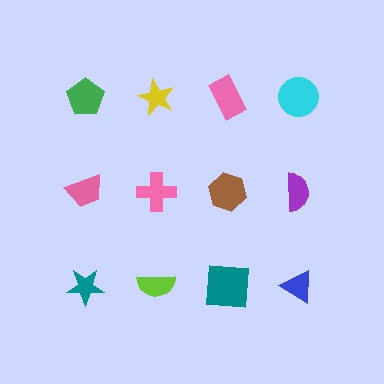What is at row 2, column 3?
A brown hexagon.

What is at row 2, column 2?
A pink cross.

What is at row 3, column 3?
A teal square.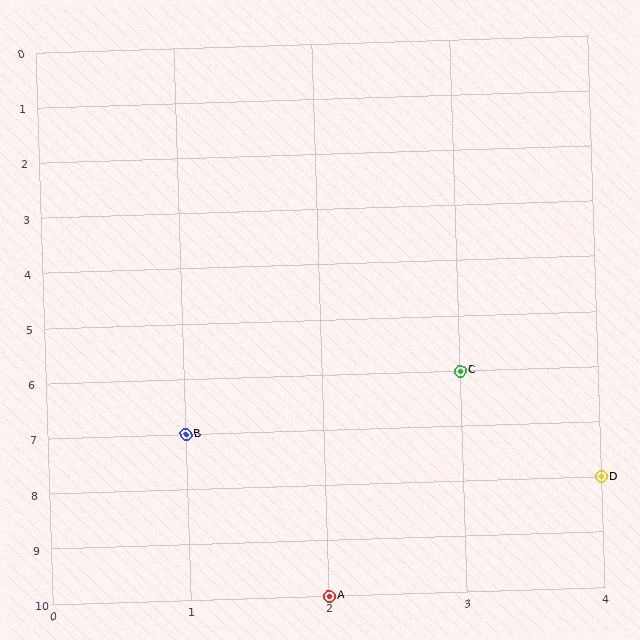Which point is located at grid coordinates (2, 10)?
Point A is at (2, 10).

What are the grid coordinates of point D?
Point D is at grid coordinates (4, 8).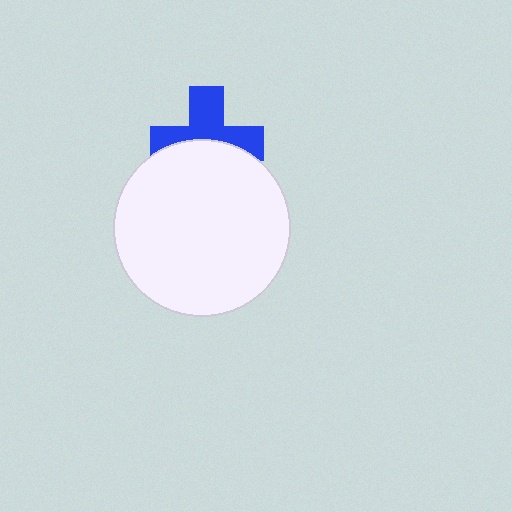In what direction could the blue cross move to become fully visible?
The blue cross could move up. That would shift it out from behind the white circle entirely.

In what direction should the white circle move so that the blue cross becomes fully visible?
The white circle should move down. That is the shortest direction to clear the overlap and leave the blue cross fully visible.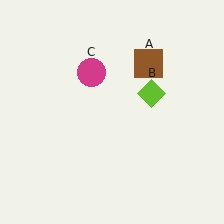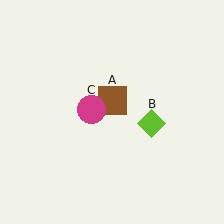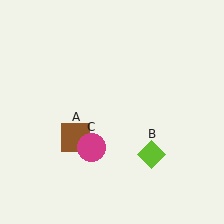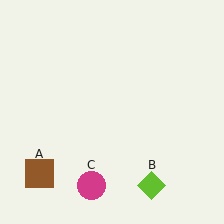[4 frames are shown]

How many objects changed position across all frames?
3 objects changed position: brown square (object A), lime diamond (object B), magenta circle (object C).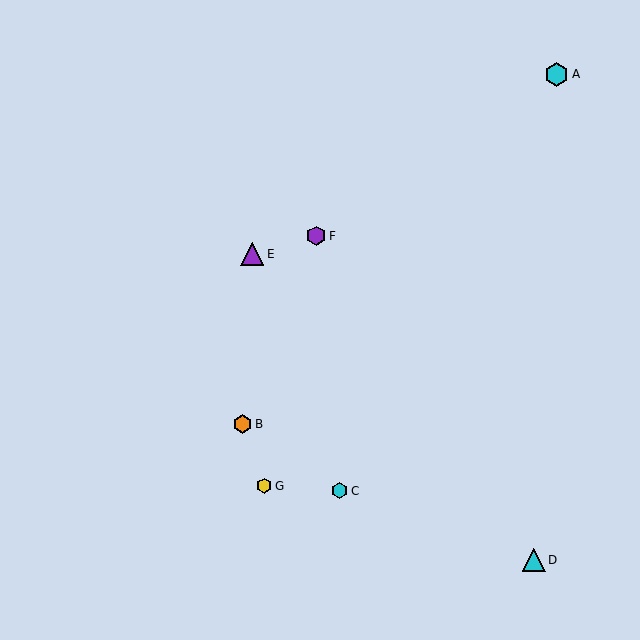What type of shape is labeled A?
Shape A is a cyan hexagon.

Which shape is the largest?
The cyan hexagon (labeled A) is the largest.